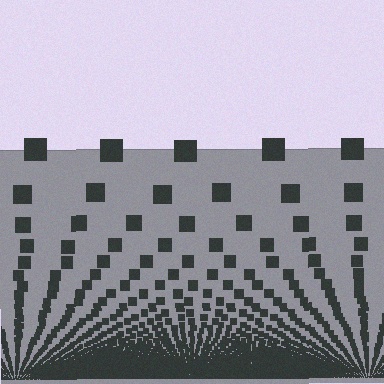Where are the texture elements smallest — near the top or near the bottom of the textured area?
Near the bottom.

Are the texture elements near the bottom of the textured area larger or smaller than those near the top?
Smaller. The gradient is inverted — elements near the bottom are smaller and denser.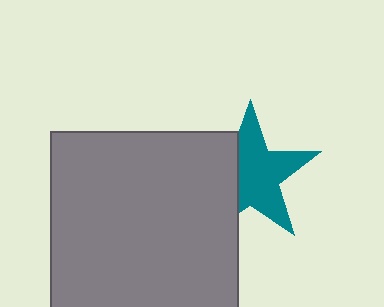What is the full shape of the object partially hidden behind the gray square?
The partially hidden object is a teal star.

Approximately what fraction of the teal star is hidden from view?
Roughly 35% of the teal star is hidden behind the gray square.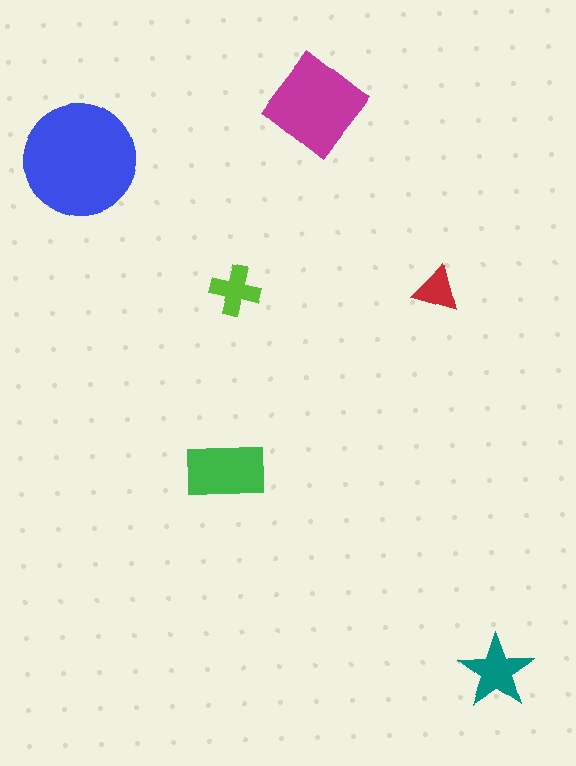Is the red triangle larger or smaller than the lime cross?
Smaller.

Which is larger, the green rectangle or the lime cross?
The green rectangle.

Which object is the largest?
The blue circle.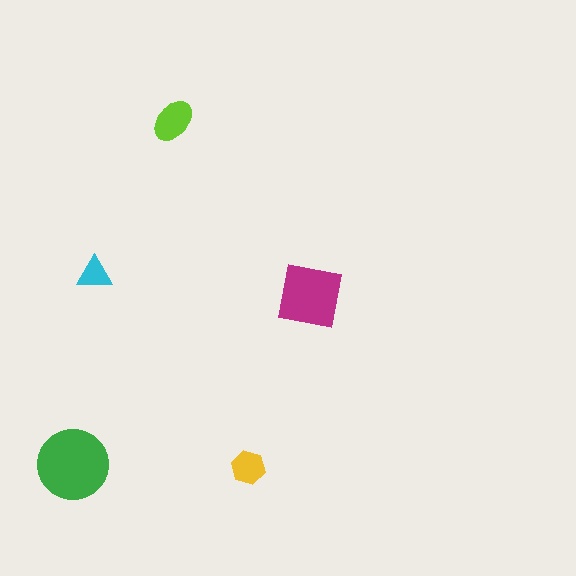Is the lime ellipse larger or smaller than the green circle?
Smaller.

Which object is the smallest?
The cyan triangle.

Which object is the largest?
The green circle.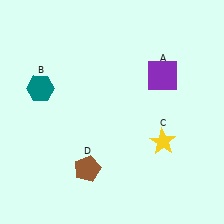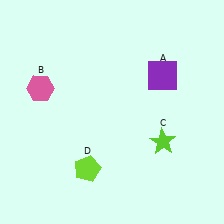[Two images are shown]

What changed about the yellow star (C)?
In Image 1, C is yellow. In Image 2, it changed to lime.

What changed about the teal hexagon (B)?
In Image 1, B is teal. In Image 2, it changed to pink.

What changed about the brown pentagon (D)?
In Image 1, D is brown. In Image 2, it changed to lime.